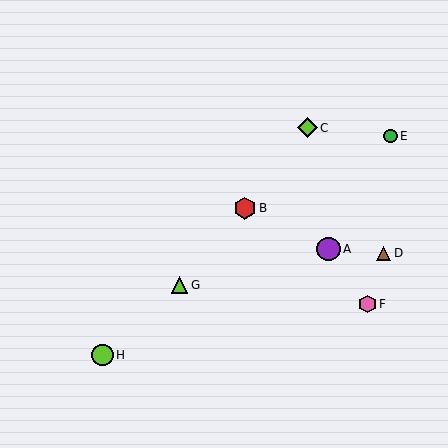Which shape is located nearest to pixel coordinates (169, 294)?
The lime triangle (labeled G) at (179, 285) is nearest to that location.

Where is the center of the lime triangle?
The center of the lime triangle is at (179, 285).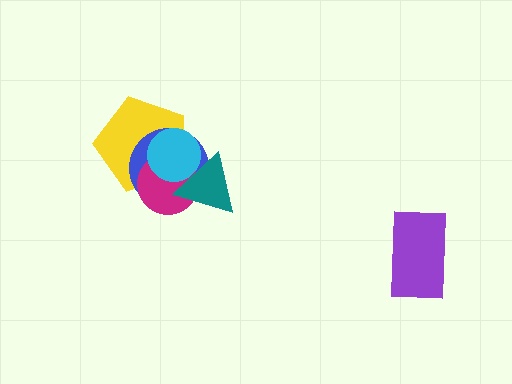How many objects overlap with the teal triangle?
3 objects overlap with the teal triangle.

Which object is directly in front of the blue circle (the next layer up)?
The magenta circle is directly in front of the blue circle.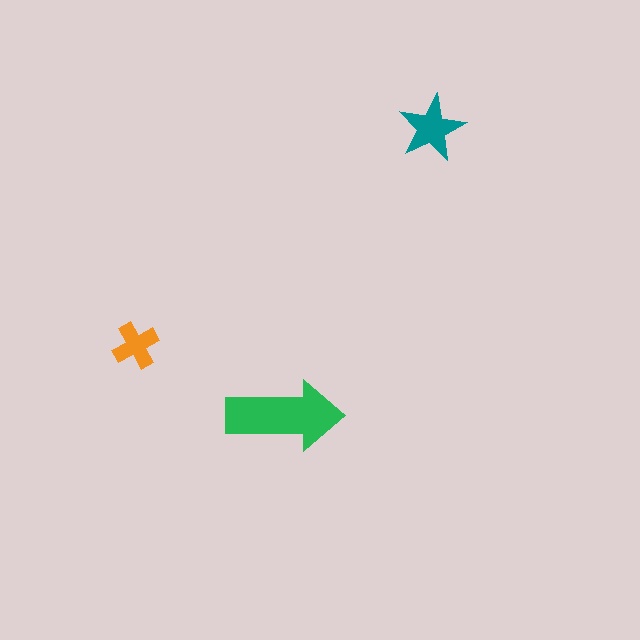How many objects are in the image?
There are 3 objects in the image.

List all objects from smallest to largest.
The orange cross, the teal star, the green arrow.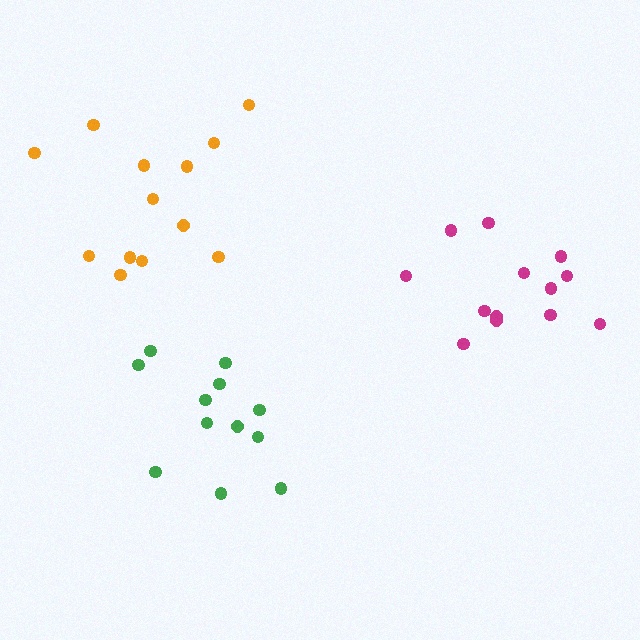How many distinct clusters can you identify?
There are 3 distinct clusters.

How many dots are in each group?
Group 1: 13 dots, Group 2: 14 dots, Group 3: 12 dots (39 total).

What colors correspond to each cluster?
The clusters are colored: orange, magenta, green.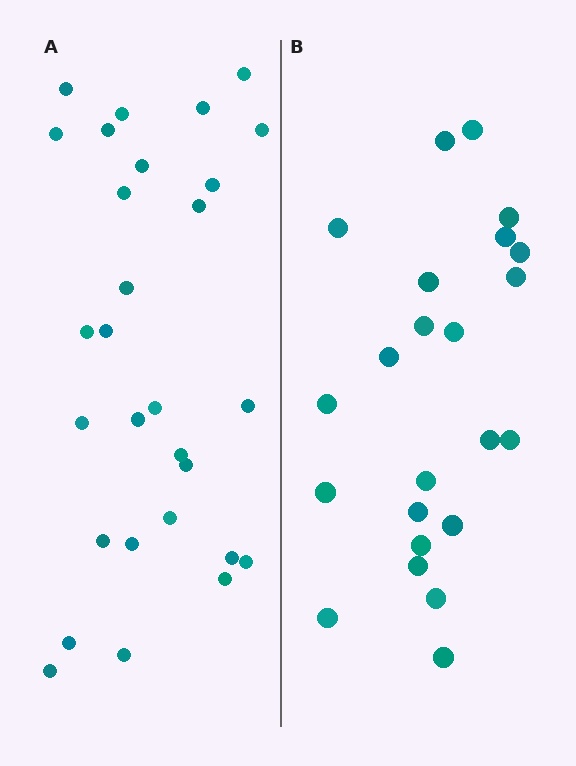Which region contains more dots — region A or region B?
Region A (the left region) has more dots.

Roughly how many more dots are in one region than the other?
Region A has about 6 more dots than region B.